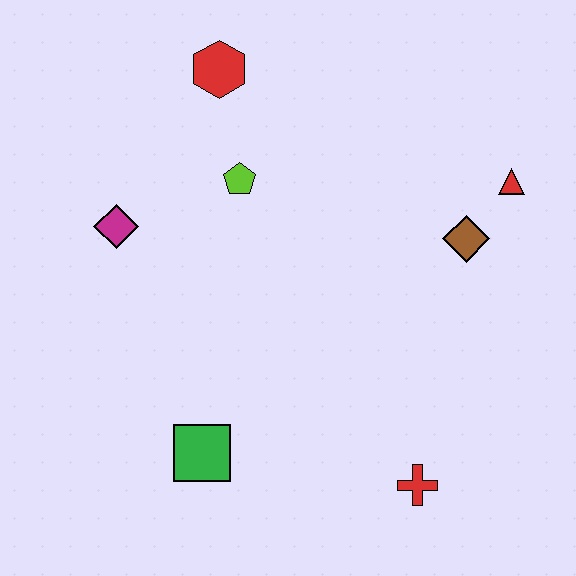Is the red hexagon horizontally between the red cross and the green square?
Yes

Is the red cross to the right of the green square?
Yes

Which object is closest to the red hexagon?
The lime pentagon is closest to the red hexagon.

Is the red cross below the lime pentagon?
Yes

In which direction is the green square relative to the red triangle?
The green square is to the left of the red triangle.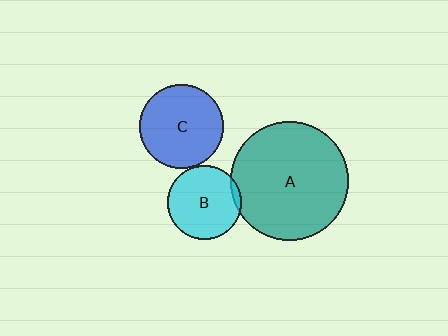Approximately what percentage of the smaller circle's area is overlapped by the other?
Approximately 5%.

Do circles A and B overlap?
Yes.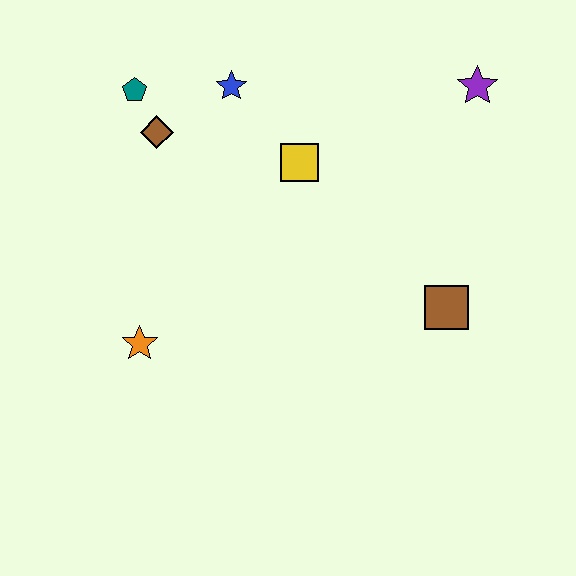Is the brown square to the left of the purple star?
Yes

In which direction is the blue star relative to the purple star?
The blue star is to the left of the purple star.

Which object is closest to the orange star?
The brown diamond is closest to the orange star.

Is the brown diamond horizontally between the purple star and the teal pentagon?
Yes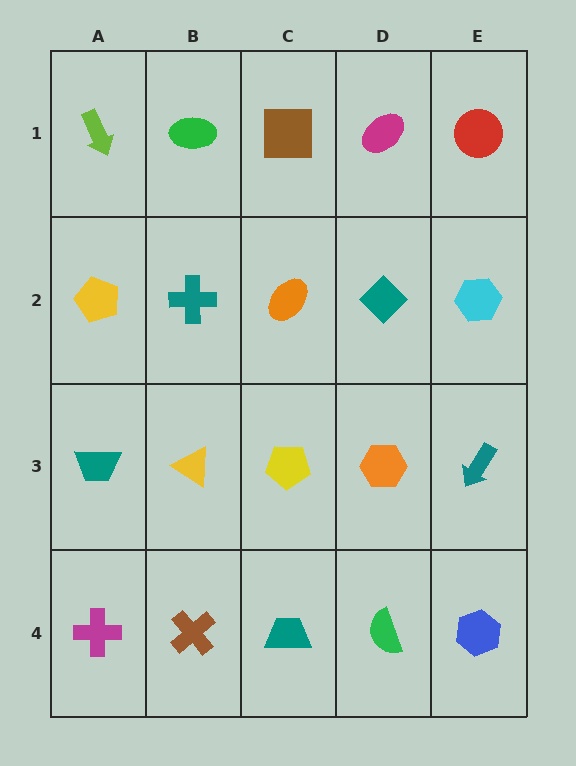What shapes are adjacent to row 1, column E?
A cyan hexagon (row 2, column E), a magenta ellipse (row 1, column D).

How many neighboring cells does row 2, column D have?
4.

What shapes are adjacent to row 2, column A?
A lime arrow (row 1, column A), a teal trapezoid (row 3, column A), a teal cross (row 2, column B).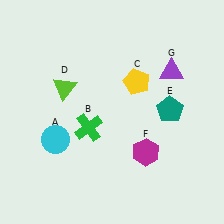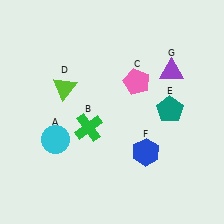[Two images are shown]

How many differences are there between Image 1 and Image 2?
There are 2 differences between the two images.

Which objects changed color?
C changed from yellow to pink. F changed from magenta to blue.